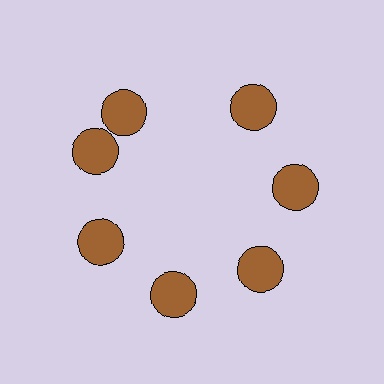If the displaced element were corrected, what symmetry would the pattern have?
It would have 7-fold rotational symmetry — the pattern would map onto itself every 51 degrees.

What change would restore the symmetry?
The symmetry would be restored by rotating it back into even spacing with its neighbors so that all 7 circles sit at equal angles and equal distance from the center.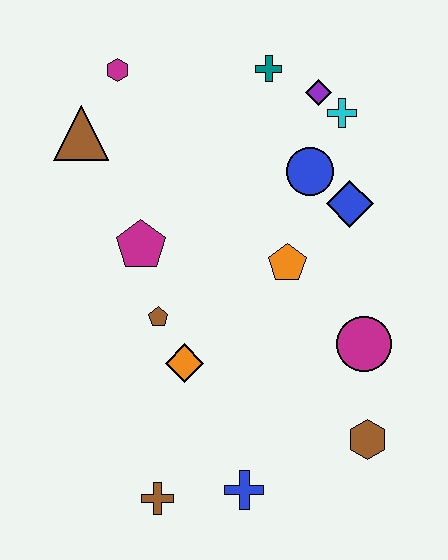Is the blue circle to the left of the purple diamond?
Yes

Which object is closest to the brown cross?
The blue cross is closest to the brown cross.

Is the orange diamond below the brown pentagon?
Yes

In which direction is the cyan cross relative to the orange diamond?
The cyan cross is above the orange diamond.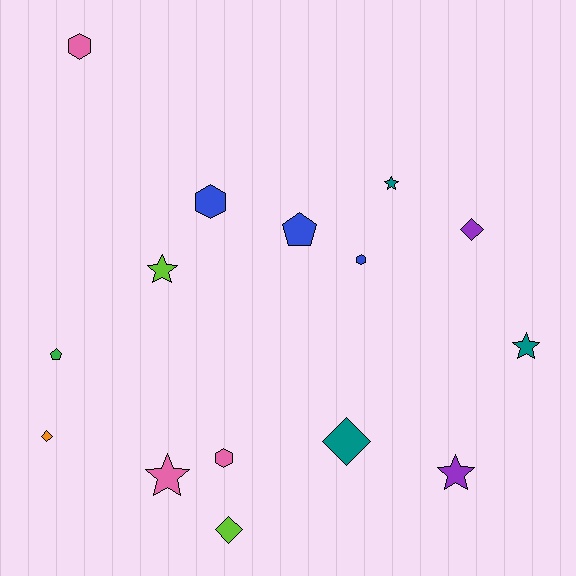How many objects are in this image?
There are 15 objects.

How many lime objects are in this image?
There are 2 lime objects.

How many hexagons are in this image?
There are 4 hexagons.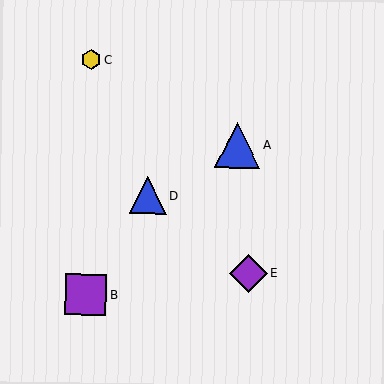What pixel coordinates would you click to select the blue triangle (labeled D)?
Click at (148, 195) to select the blue triangle D.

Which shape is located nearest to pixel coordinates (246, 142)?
The blue triangle (labeled A) at (238, 145) is nearest to that location.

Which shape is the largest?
The blue triangle (labeled A) is the largest.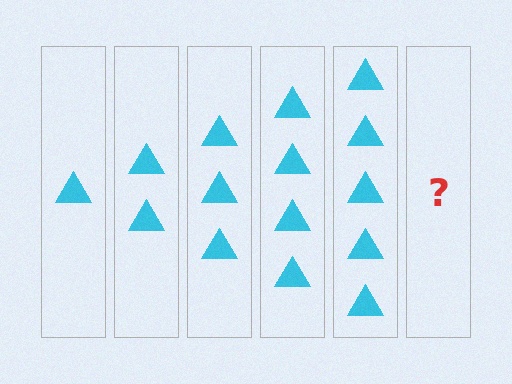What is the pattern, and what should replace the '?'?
The pattern is that each step adds one more triangle. The '?' should be 6 triangles.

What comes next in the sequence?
The next element should be 6 triangles.